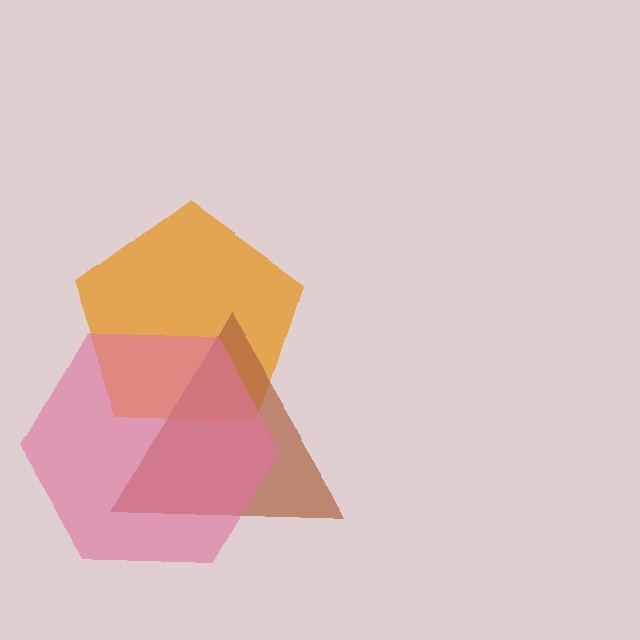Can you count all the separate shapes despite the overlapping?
Yes, there are 3 separate shapes.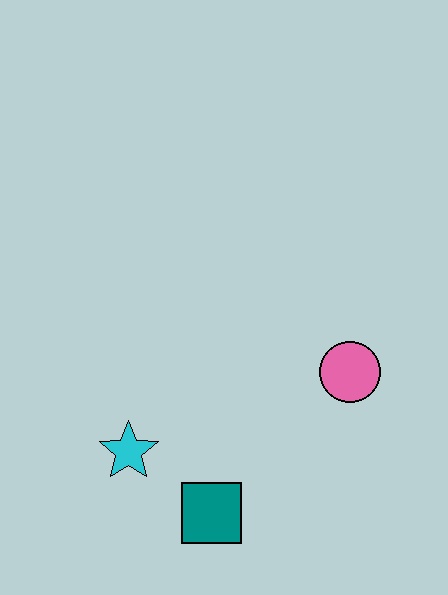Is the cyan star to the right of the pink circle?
No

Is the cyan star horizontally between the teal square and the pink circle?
No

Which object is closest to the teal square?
The cyan star is closest to the teal square.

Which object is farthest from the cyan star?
The pink circle is farthest from the cyan star.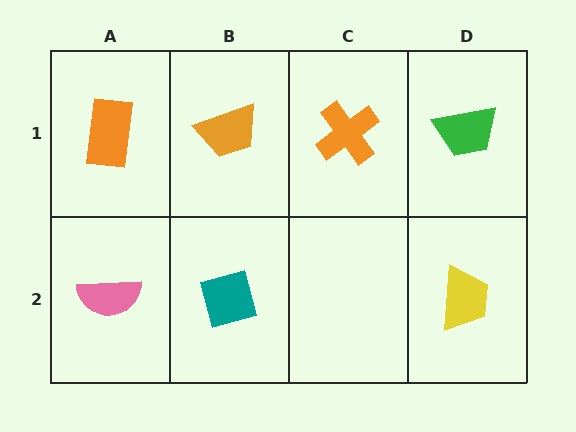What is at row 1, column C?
An orange cross.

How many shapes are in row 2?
3 shapes.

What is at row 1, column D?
A green trapezoid.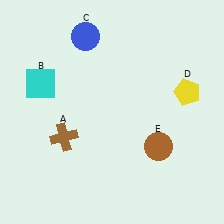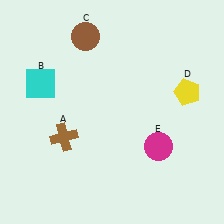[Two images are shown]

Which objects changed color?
C changed from blue to brown. E changed from brown to magenta.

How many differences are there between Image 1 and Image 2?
There are 2 differences between the two images.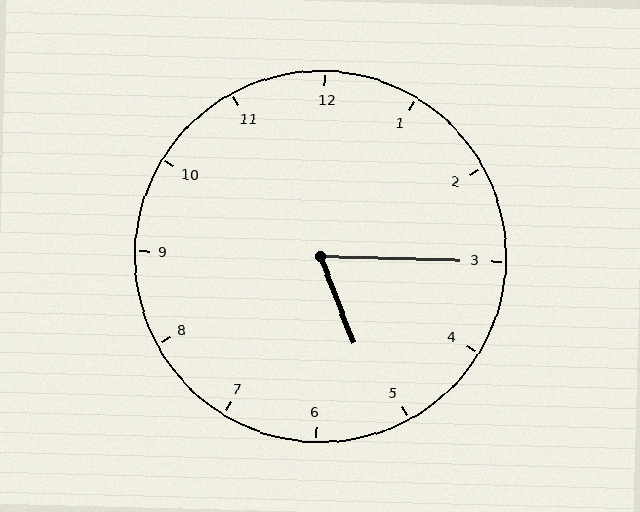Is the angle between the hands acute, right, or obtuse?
It is acute.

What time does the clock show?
5:15.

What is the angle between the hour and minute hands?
Approximately 68 degrees.